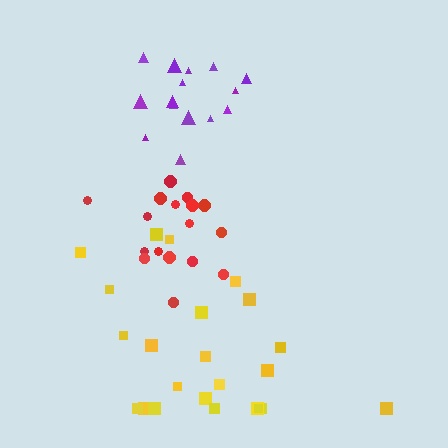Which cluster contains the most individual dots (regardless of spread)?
Yellow (23).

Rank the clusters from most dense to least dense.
red, purple, yellow.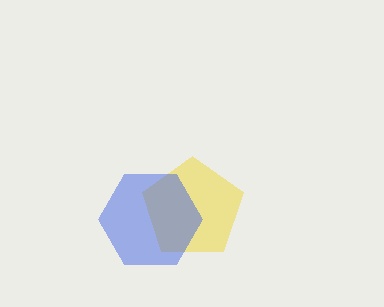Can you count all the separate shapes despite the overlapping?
Yes, there are 2 separate shapes.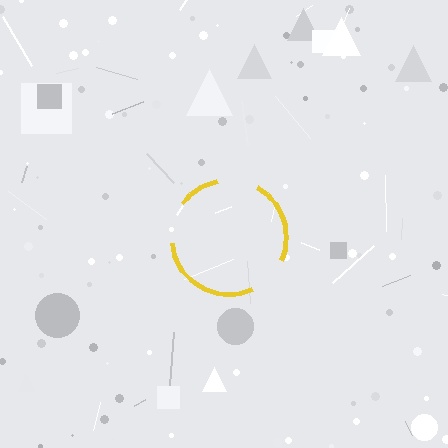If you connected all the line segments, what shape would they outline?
They would outline a circle.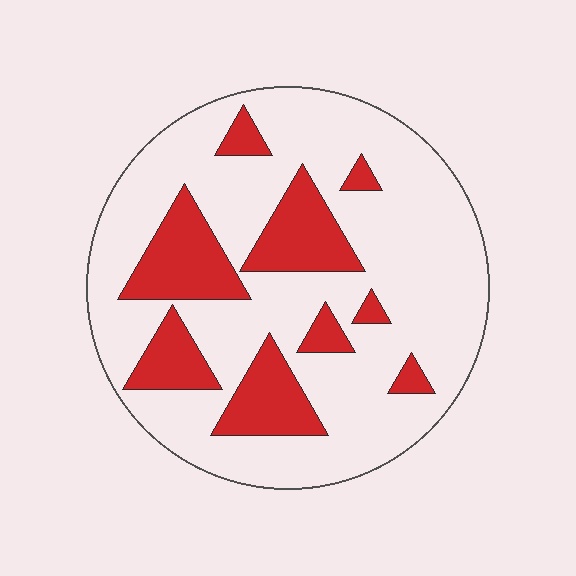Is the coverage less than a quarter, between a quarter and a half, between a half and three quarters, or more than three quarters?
Less than a quarter.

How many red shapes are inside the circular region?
9.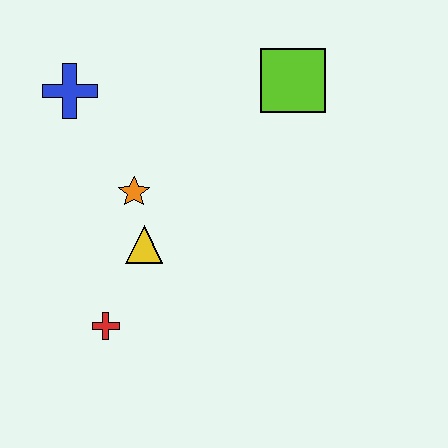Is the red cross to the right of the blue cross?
Yes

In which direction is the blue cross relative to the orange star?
The blue cross is above the orange star.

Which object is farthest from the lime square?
The red cross is farthest from the lime square.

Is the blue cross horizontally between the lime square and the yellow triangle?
No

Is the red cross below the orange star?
Yes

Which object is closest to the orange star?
The yellow triangle is closest to the orange star.